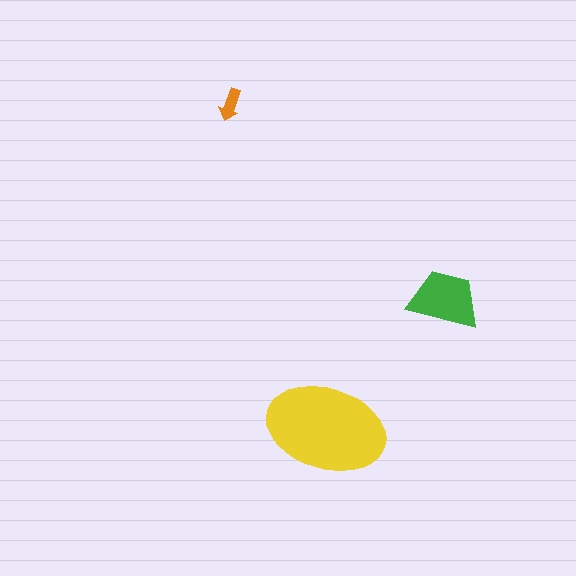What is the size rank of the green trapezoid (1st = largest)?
2nd.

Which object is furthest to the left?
The orange arrow is leftmost.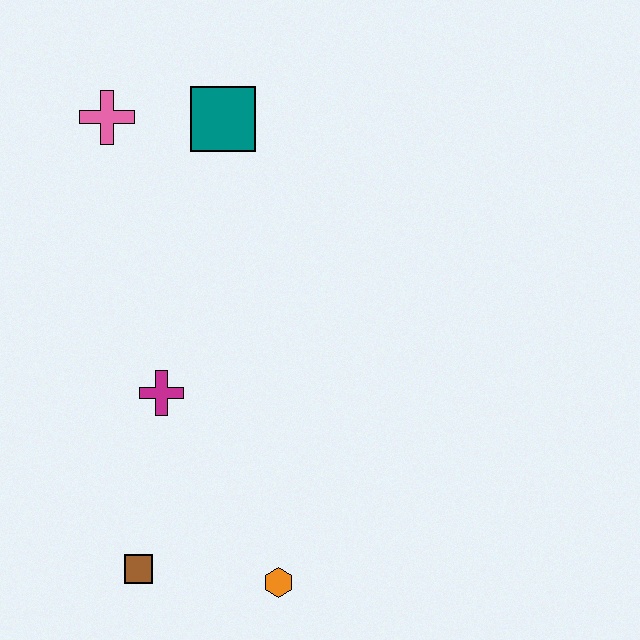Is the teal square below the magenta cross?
No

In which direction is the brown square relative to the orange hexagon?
The brown square is to the left of the orange hexagon.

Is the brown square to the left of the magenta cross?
Yes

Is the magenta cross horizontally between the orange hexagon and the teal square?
No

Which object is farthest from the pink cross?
The orange hexagon is farthest from the pink cross.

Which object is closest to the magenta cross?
The brown square is closest to the magenta cross.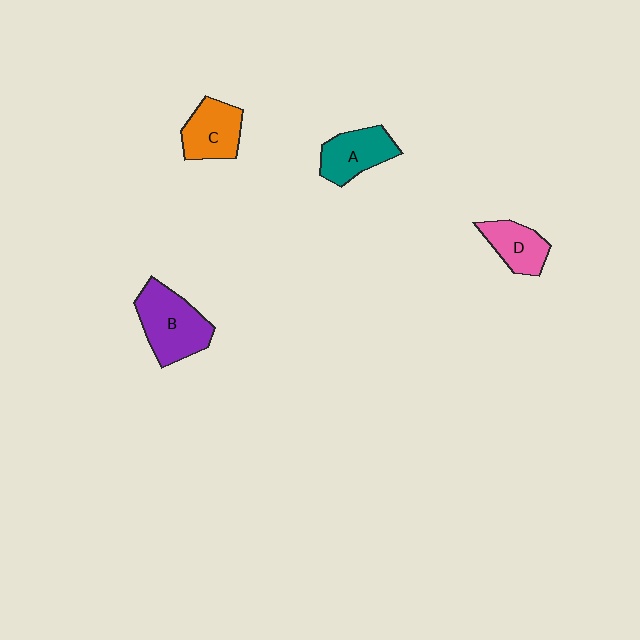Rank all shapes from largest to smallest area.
From largest to smallest: B (purple), A (teal), C (orange), D (pink).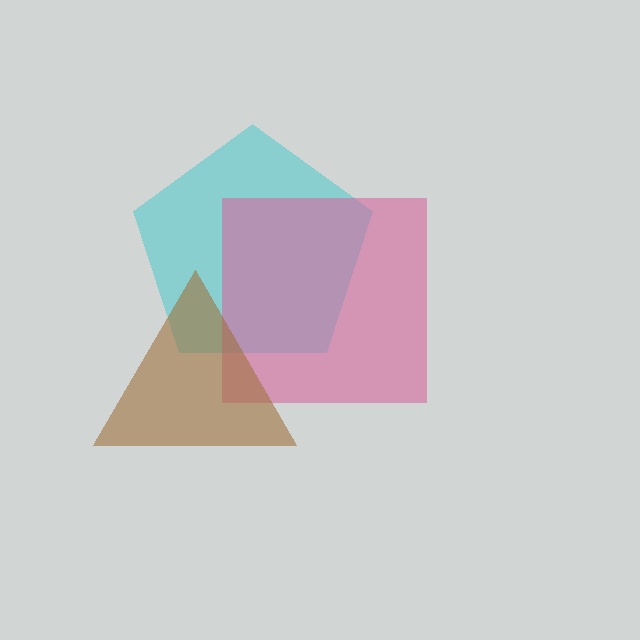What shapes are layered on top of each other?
The layered shapes are: a cyan pentagon, a pink square, a brown triangle.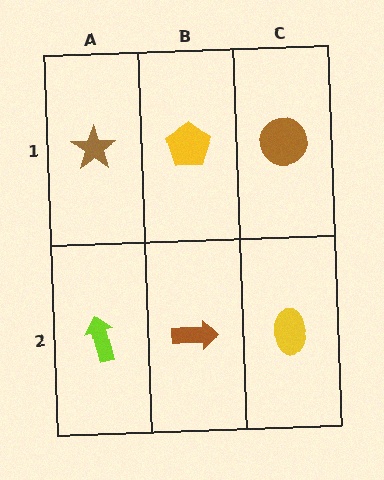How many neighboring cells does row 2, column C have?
2.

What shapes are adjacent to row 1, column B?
A brown arrow (row 2, column B), a brown star (row 1, column A), a brown circle (row 1, column C).